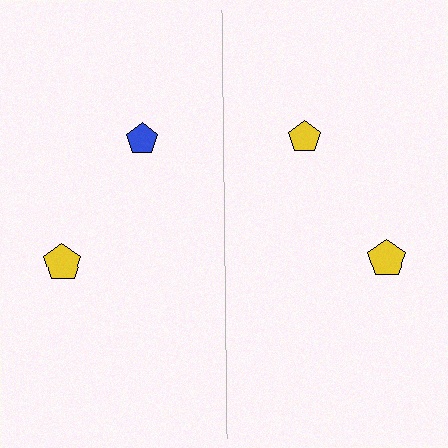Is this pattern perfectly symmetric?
No, the pattern is not perfectly symmetric. The yellow pentagon on the right side breaks the symmetry — its mirror counterpart is blue.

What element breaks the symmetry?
The yellow pentagon on the right side breaks the symmetry — its mirror counterpart is blue.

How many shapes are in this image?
There are 4 shapes in this image.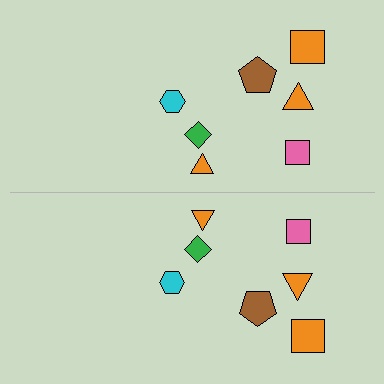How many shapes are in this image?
There are 14 shapes in this image.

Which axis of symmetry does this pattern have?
The pattern has a horizontal axis of symmetry running through the center of the image.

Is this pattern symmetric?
Yes, this pattern has bilateral (reflection) symmetry.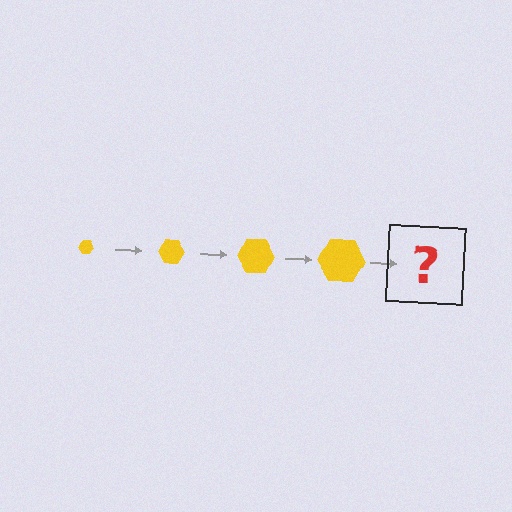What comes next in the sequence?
The next element should be a yellow hexagon, larger than the previous one.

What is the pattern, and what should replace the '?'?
The pattern is that the hexagon gets progressively larger each step. The '?' should be a yellow hexagon, larger than the previous one.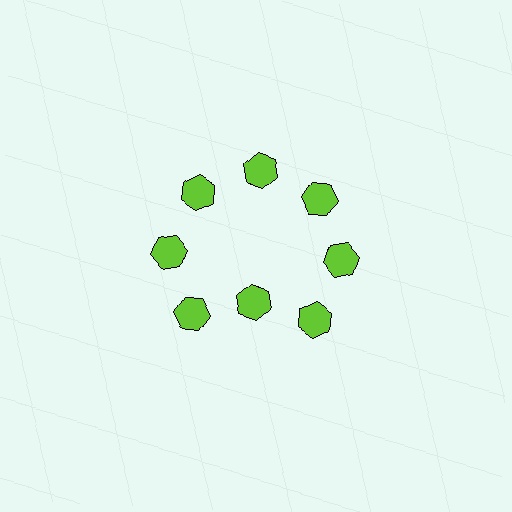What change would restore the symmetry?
The symmetry would be restored by moving it outward, back onto the ring so that all 8 hexagons sit at equal angles and equal distance from the center.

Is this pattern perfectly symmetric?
No. The 8 lime hexagons are arranged in a ring, but one element near the 6 o'clock position is pulled inward toward the center, breaking the 8-fold rotational symmetry.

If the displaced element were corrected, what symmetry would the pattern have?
It would have 8-fold rotational symmetry — the pattern would map onto itself every 45 degrees.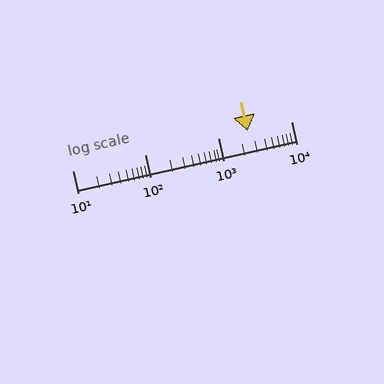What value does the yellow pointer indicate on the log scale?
The pointer indicates approximately 2500.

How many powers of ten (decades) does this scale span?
The scale spans 3 decades, from 10 to 10000.